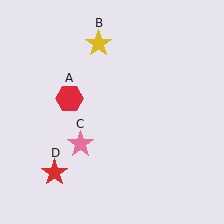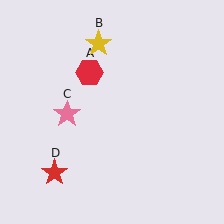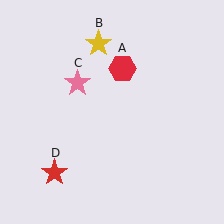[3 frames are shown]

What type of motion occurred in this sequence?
The red hexagon (object A), pink star (object C) rotated clockwise around the center of the scene.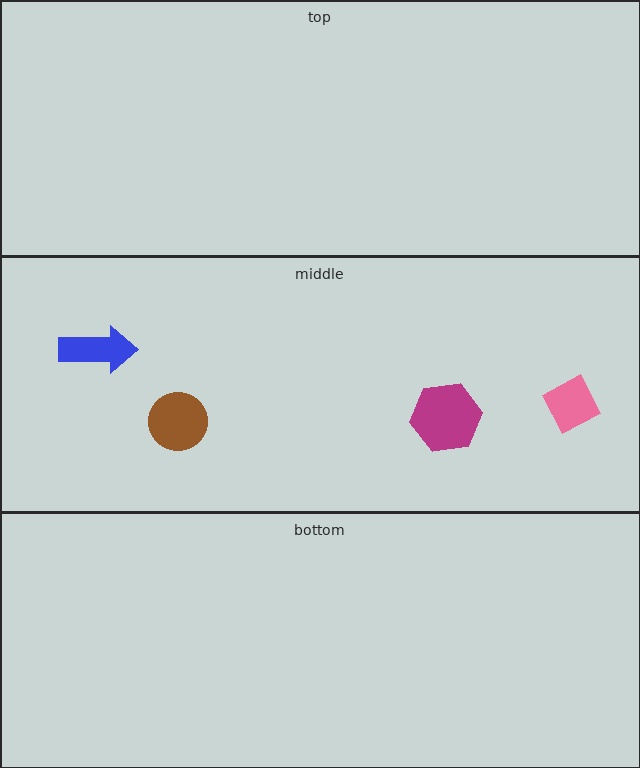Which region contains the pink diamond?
The middle region.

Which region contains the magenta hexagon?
The middle region.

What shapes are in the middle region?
The magenta hexagon, the blue arrow, the pink diamond, the brown circle.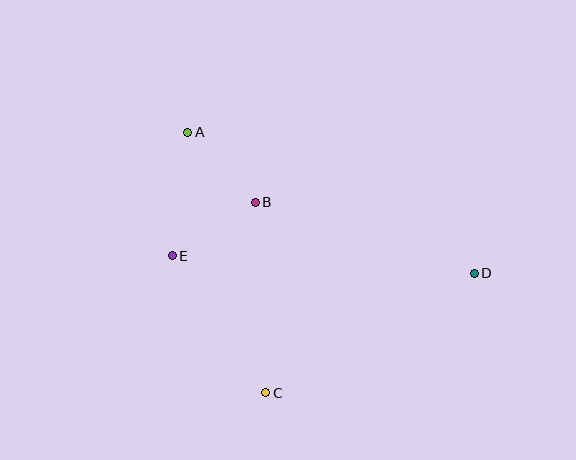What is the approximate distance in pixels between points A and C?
The distance between A and C is approximately 272 pixels.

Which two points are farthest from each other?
Points A and D are farthest from each other.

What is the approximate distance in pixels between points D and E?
The distance between D and E is approximately 302 pixels.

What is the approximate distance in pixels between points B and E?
The distance between B and E is approximately 99 pixels.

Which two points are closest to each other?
Points A and B are closest to each other.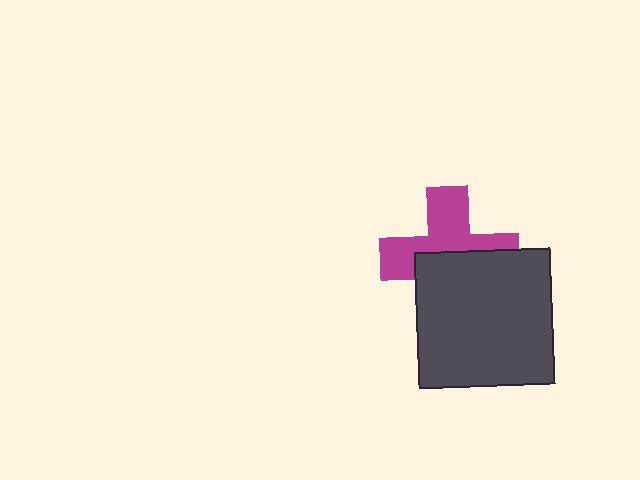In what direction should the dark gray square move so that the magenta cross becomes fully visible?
The dark gray square should move down. That is the shortest direction to clear the overlap and leave the magenta cross fully visible.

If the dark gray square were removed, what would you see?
You would see the complete magenta cross.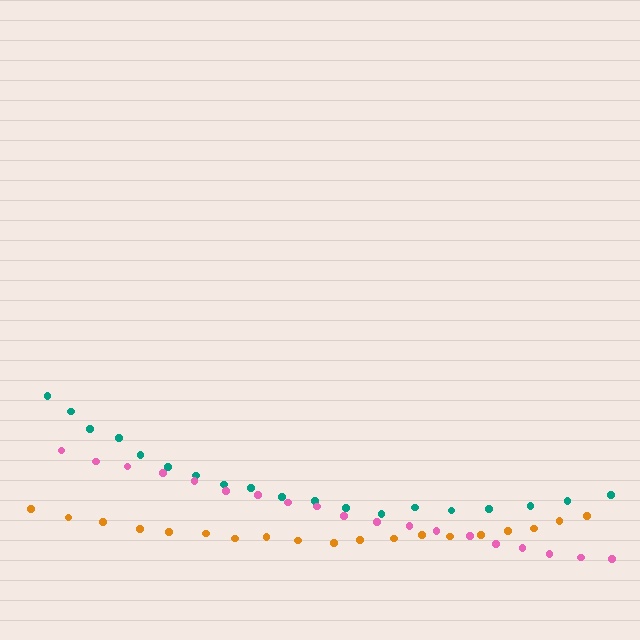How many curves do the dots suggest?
There are 3 distinct paths.